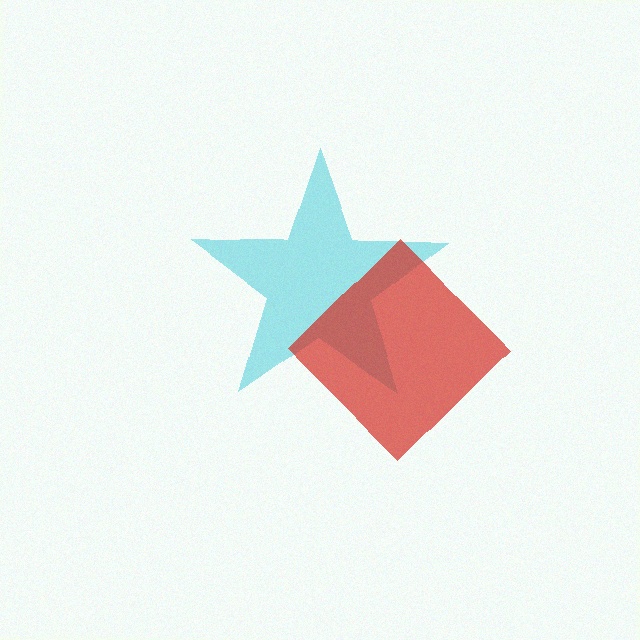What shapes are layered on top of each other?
The layered shapes are: a cyan star, a red diamond.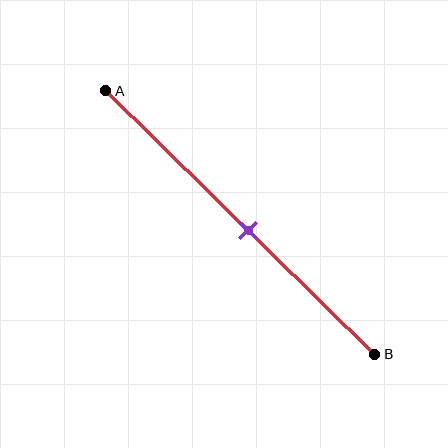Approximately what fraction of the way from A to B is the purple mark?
The purple mark is approximately 55% of the way from A to B.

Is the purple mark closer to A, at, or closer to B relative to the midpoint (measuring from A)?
The purple mark is approximately at the midpoint of segment AB.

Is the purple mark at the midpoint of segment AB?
Yes, the mark is approximately at the midpoint.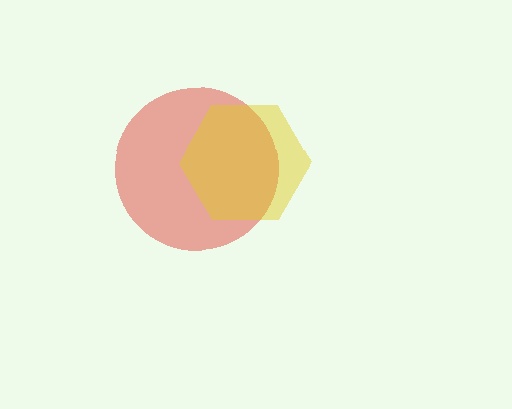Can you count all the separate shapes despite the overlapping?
Yes, there are 2 separate shapes.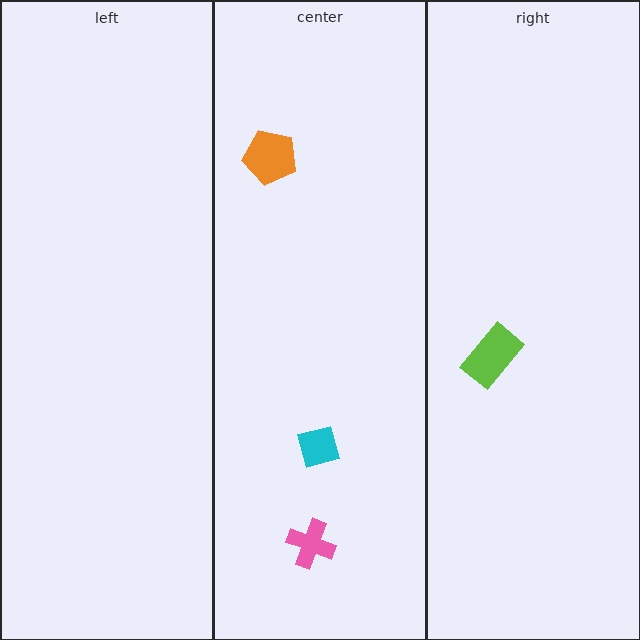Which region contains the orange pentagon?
The center region.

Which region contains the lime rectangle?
The right region.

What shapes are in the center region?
The cyan diamond, the pink cross, the orange pentagon.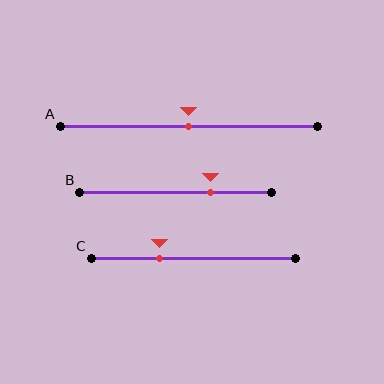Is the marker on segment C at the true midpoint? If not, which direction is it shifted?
No, the marker on segment C is shifted to the left by about 17% of the segment length.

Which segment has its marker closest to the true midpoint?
Segment A has its marker closest to the true midpoint.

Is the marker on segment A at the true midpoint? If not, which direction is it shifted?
Yes, the marker on segment A is at the true midpoint.